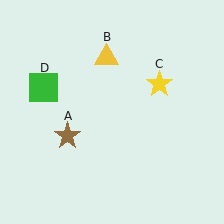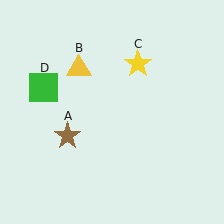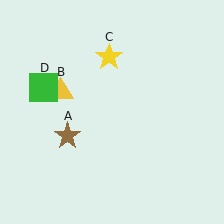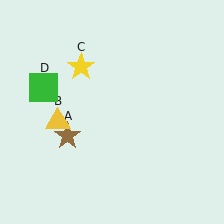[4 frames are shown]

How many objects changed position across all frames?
2 objects changed position: yellow triangle (object B), yellow star (object C).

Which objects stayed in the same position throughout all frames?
Brown star (object A) and green square (object D) remained stationary.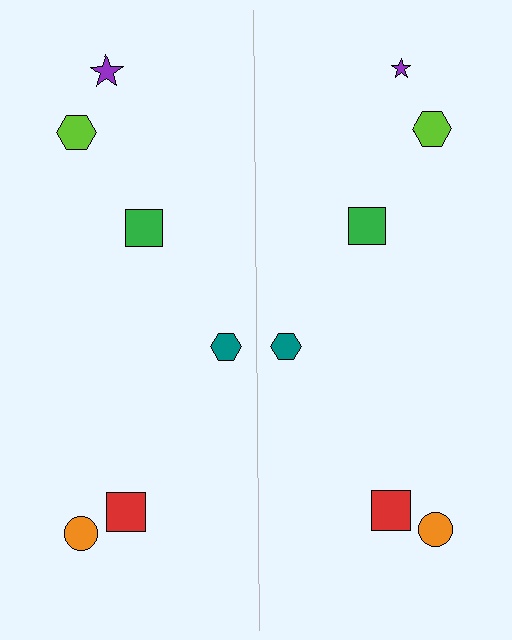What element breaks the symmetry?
The purple star on the right side has a different size than its mirror counterpart.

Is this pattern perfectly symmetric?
No, the pattern is not perfectly symmetric. The purple star on the right side has a different size than its mirror counterpart.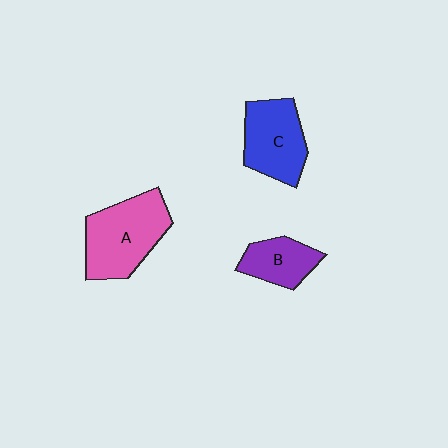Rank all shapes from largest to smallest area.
From largest to smallest: A (pink), C (blue), B (purple).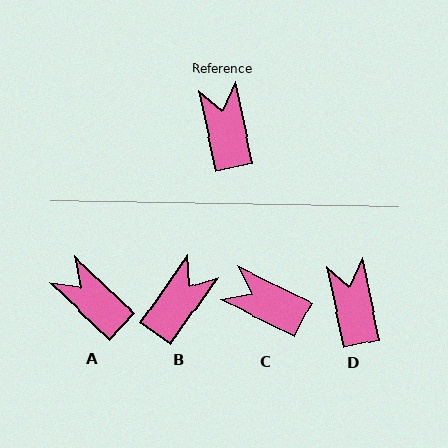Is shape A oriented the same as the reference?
No, it is off by about 34 degrees.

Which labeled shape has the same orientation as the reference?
D.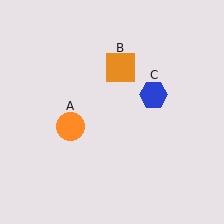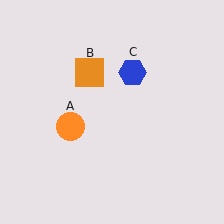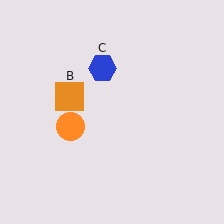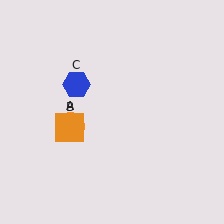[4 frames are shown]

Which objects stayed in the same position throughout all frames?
Orange circle (object A) remained stationary.